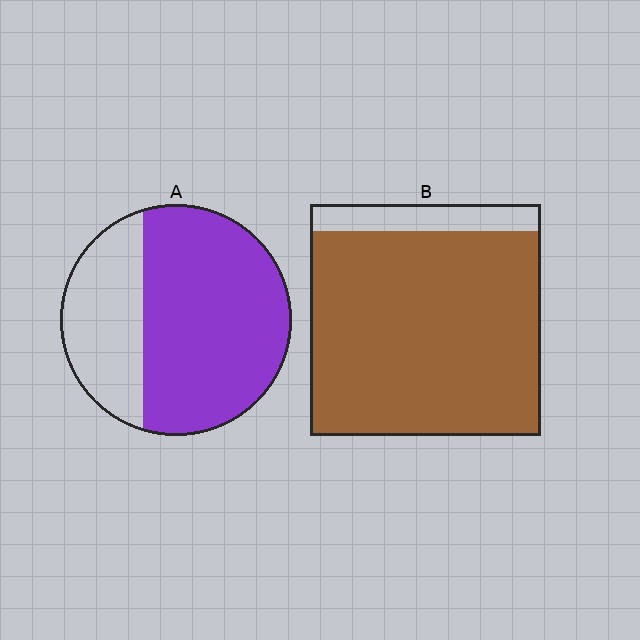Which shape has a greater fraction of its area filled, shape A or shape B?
Shape B.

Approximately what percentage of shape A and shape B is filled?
A is approximately 70% and B is approximately 90%.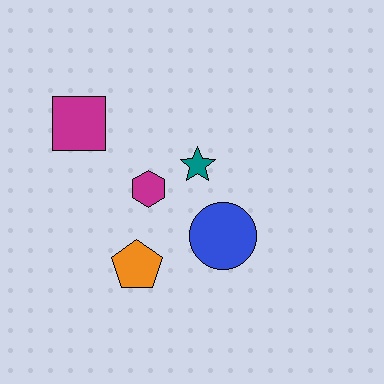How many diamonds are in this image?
There are no diamonds.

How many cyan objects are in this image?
There are no cyan objects.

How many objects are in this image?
There are 5 objects.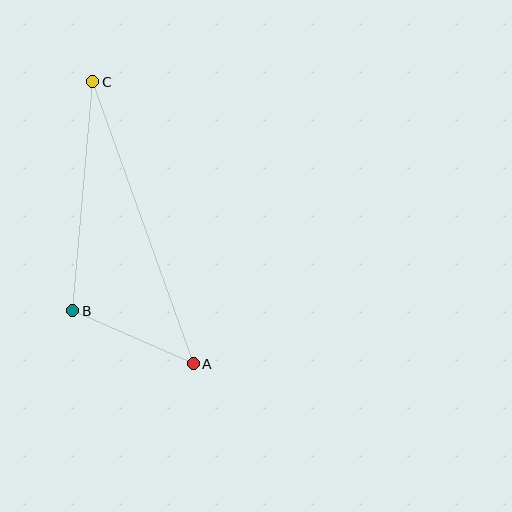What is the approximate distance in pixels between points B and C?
The distance between B and C is approximately 230 pixels.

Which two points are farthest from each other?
Points A and C are farthest from each other.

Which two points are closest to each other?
Points A and B are closest to each other.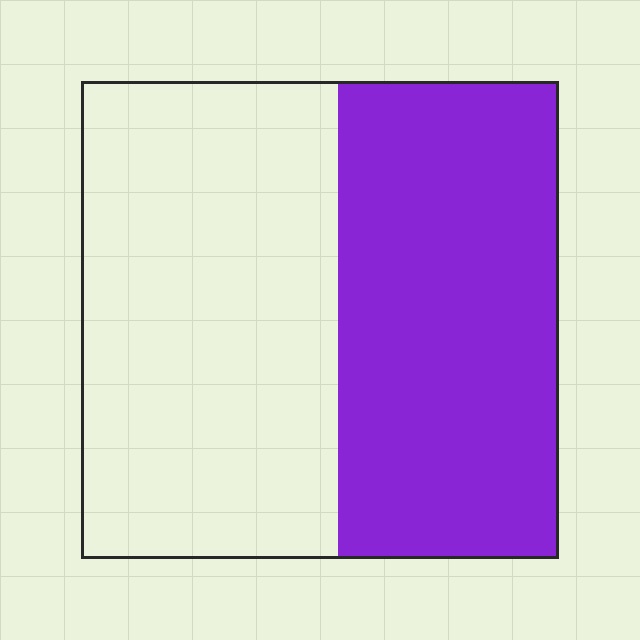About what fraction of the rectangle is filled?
About one half (1/2).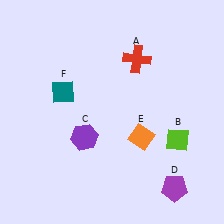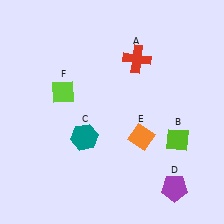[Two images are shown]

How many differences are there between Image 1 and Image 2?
There are 2 differences between the two images.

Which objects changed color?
C changed from purple to teal. F changed from teal to lime.